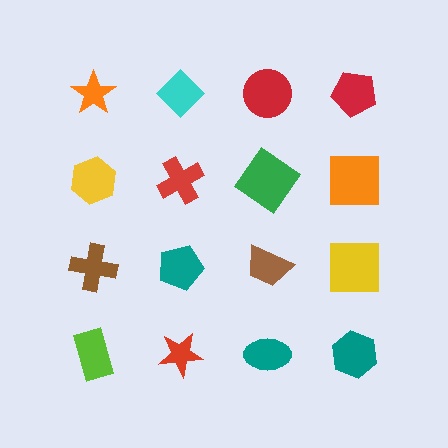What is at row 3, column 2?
A teal pentagon.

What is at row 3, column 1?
A brown cross.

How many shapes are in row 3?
4 shapes.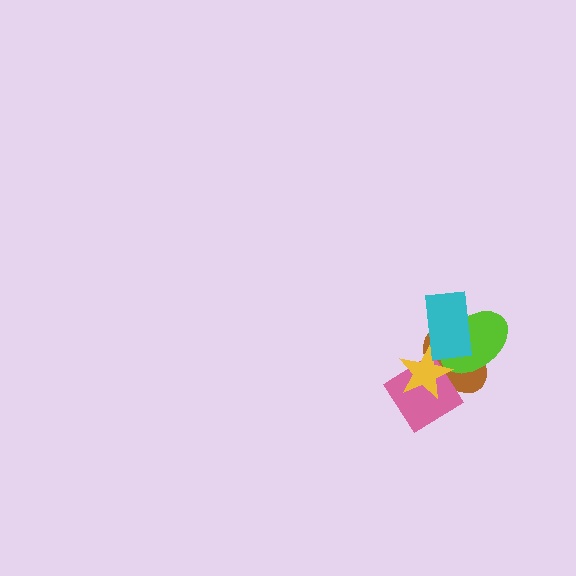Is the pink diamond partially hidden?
Yes, it is partially covered by another shape.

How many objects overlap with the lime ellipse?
3 objects overlap with the lime ellipse.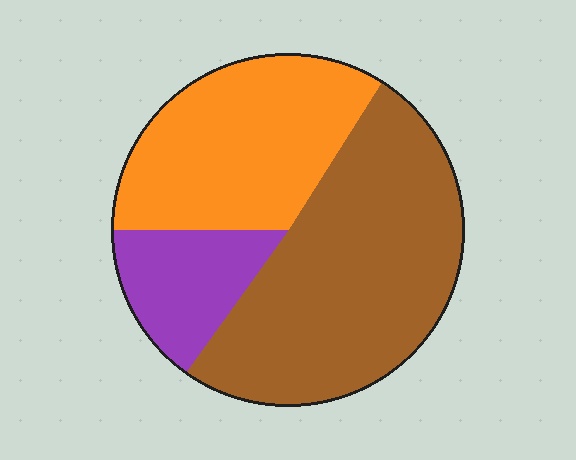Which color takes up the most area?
Brown, at roughly 50%.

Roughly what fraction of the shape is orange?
Orange covers around 35% of the shape.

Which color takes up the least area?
Purple, at roughly 15%.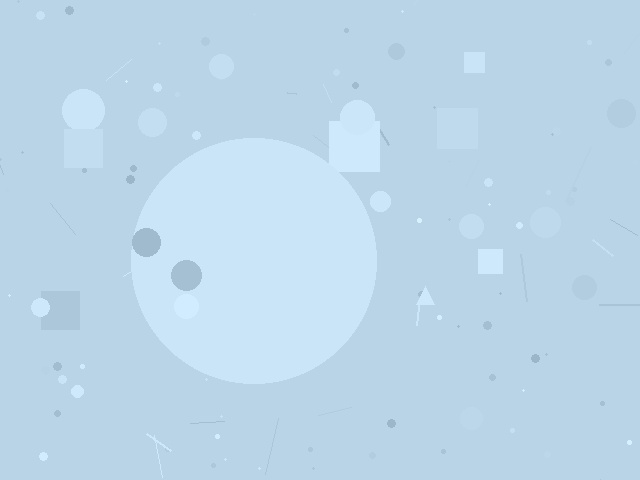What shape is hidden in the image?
A circle is hidden in the image.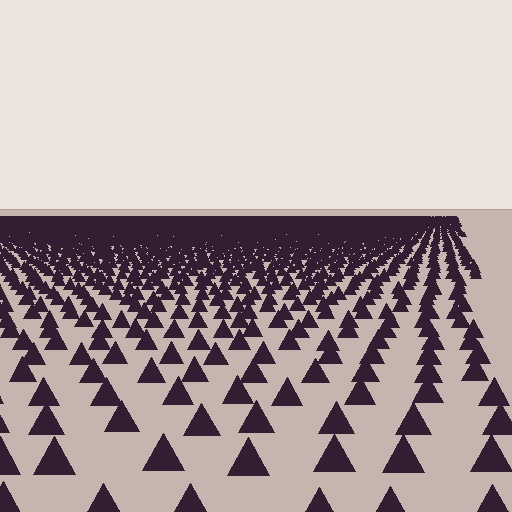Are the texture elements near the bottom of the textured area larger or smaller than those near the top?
Larger. Near the bottom, elements are closer to the viewer and appear at a bigger on-screen size.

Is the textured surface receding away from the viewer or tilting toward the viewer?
The surface is receding away from the viewer. Texture elements get smaller and denser toward the top.